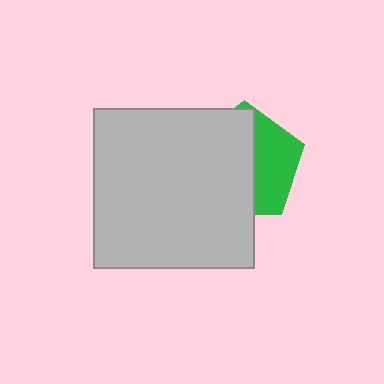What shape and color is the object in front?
The object in front is a light gray square.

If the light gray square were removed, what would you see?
You would see the complete green pentagon.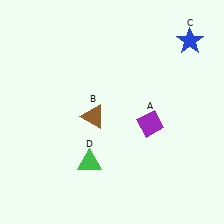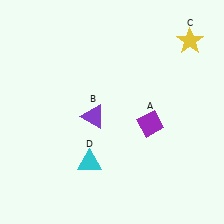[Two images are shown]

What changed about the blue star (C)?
In Image 1, C is blue. In Image 2, it changed to yellow.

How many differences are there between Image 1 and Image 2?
There are 3 differences between the two images.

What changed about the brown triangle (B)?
In Image 1, B is brown. In Image 2, it changed to purple.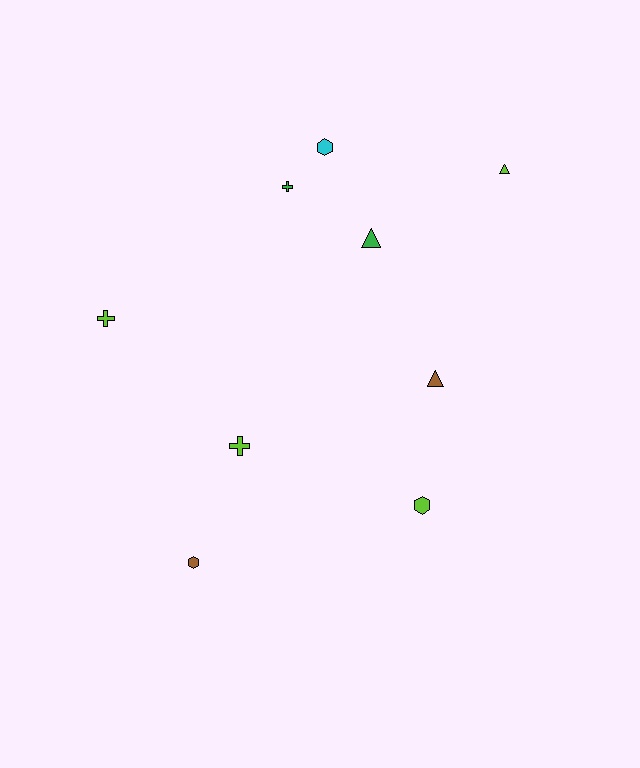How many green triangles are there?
There is 1 green triangle.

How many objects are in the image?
There are 9 objects.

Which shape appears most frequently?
Hexagon, with 3 objects.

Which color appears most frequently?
Lime, with 4 objects.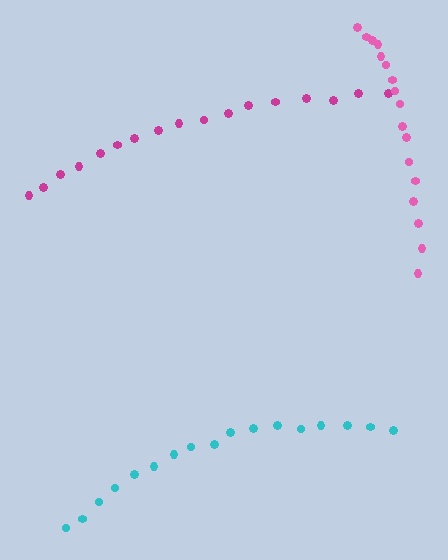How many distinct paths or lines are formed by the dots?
There are 3 distinct paths.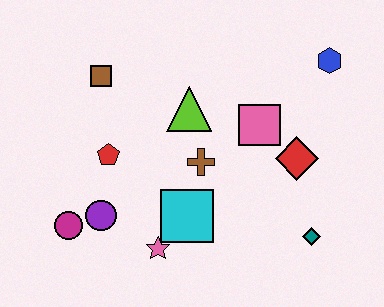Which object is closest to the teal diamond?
The red diamond is closest to the teal diamond.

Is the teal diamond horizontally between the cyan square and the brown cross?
No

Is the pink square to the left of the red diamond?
Yes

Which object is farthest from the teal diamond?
The brown square is farthest from the teal diamond.